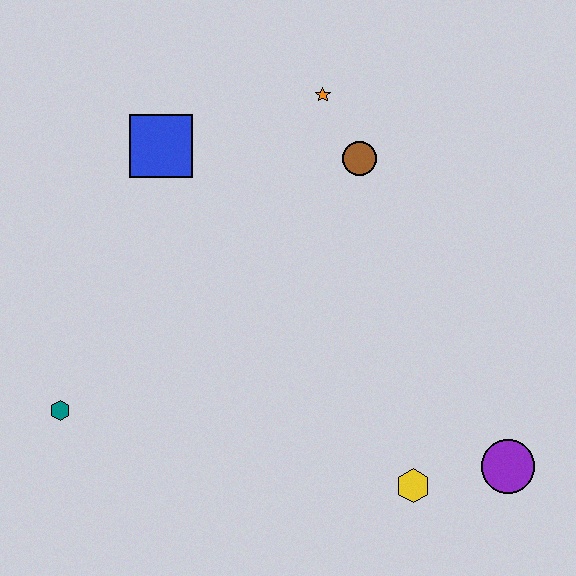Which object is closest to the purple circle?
The yellow hexagon is closest to the purple circle.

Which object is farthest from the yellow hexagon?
The blue square is farthest from the yellow hexagon.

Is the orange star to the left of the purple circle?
Yes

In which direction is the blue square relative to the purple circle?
The blue square is to the left of the purple circle.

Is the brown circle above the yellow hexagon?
Yes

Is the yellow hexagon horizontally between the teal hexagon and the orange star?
No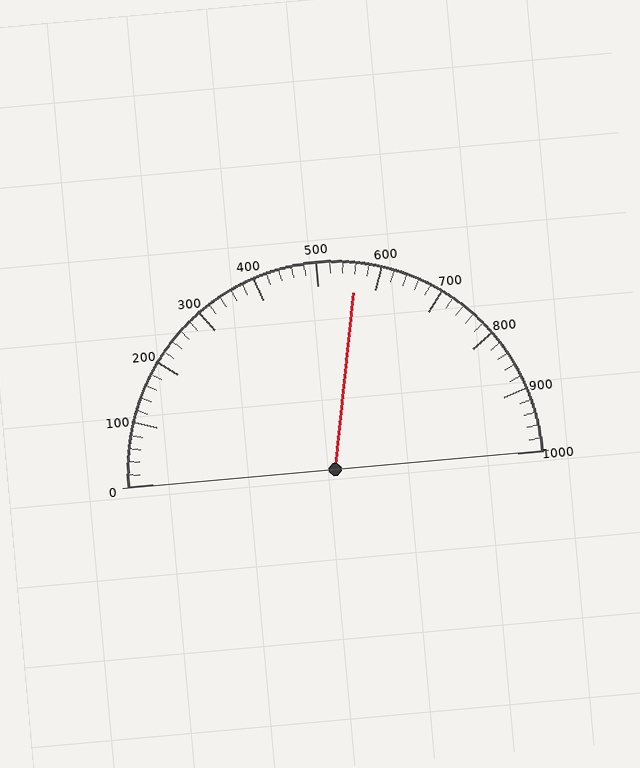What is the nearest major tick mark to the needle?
The nearest major tick mark is 600.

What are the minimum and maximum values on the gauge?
The gauge ranges from 0 to 1000.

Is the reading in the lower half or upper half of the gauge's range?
The reading is in the upper half of the range (0 to 1000).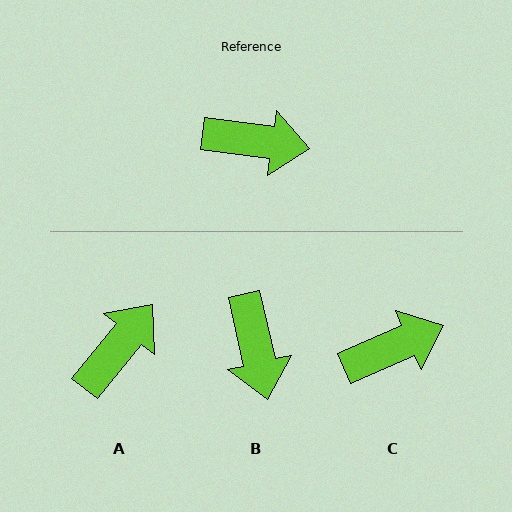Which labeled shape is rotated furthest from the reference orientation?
B, about 69 degrees away.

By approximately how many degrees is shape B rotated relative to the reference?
Approximately 69 degrees clockwise.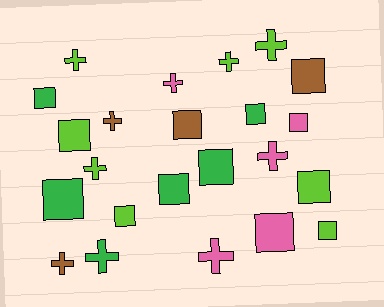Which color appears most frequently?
Lime, with 8 objects.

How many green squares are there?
There are 5 green squares.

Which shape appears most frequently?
Square, with 13 objects.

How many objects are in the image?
There are 23 objects.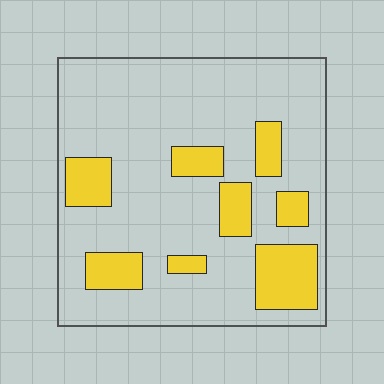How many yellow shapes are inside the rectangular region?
8.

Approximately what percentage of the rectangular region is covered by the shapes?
Approximately 20%.